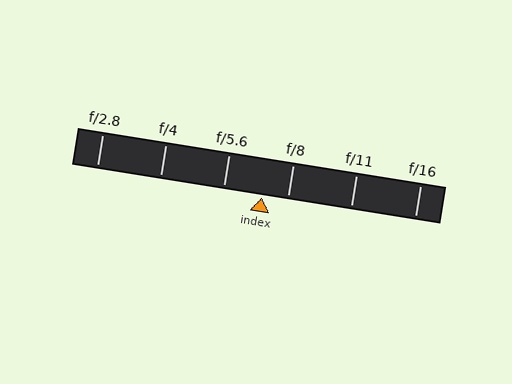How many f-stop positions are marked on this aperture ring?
There are 6 f-stop positions marked.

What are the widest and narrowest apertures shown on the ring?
The widest aperture shown is f/2.8 and the narrowest is f/16.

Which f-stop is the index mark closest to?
The index mark is closest to f/8.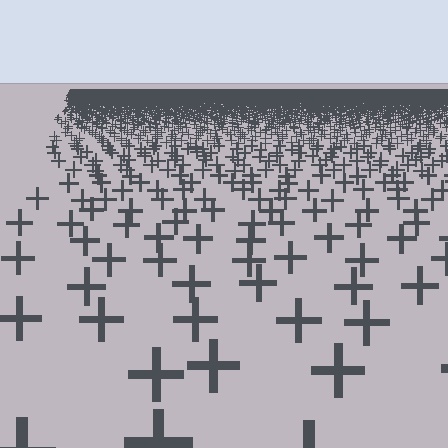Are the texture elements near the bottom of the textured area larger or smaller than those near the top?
Larger. Near the bottom, elements are closer to the viewer and appear at a bigger on-screen size.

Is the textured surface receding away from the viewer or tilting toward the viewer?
The surface is receding away from the viewer. Texture elements get smaller and denser toward the top.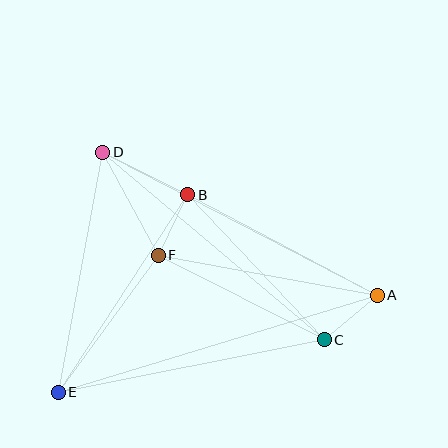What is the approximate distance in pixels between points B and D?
The distance between B and D is approximately 95 pixels.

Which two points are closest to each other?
Points B and F are closest to each other.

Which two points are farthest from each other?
Points A and E are farthest from each other.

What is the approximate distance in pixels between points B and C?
The distance between B and C is approximately 199 pixels.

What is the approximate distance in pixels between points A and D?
The distance between A and D is approximately 310 pixels.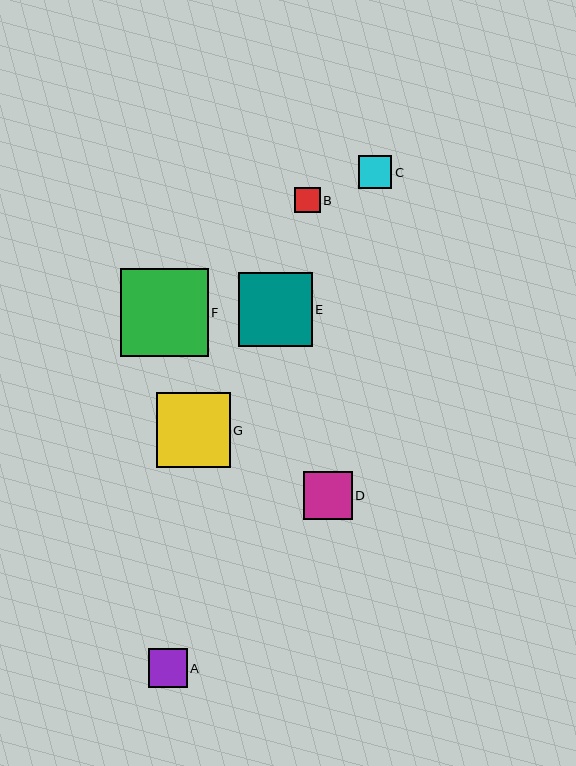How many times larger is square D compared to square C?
Square D is approximately 1.5 times the size of square C.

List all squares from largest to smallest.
From largest to smallest: F, G, E, D, A, C, B.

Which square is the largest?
Square F is the largest with a size of approximately 88 pixels.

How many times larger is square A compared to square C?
Square A is approximately 1.2 times the size of square C.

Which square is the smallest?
Square B is the smallest with a size of approximately 25 pixels.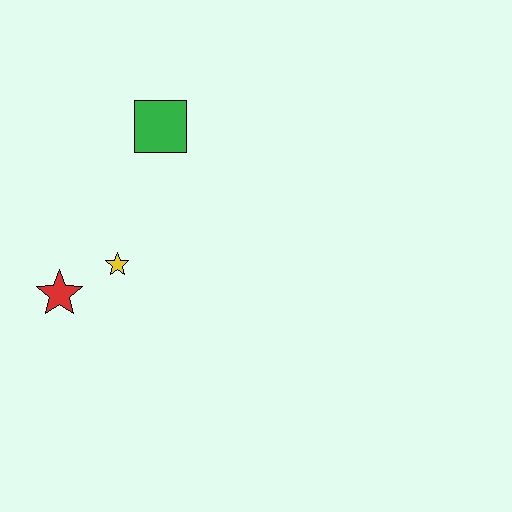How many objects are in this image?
There are 3 objects.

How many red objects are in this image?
There is 1 red object.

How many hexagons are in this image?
There are no hexagons.